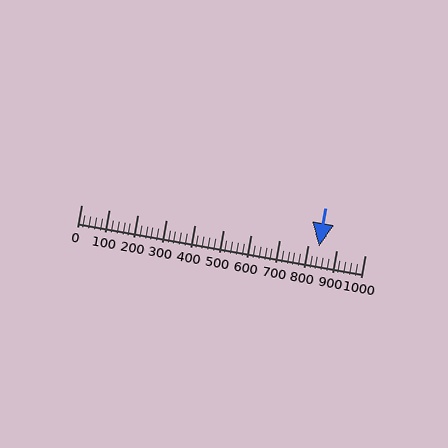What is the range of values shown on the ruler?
The ruler shows values from 0 to 1000.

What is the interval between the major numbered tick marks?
The major tick marks are spaced 100 units apart.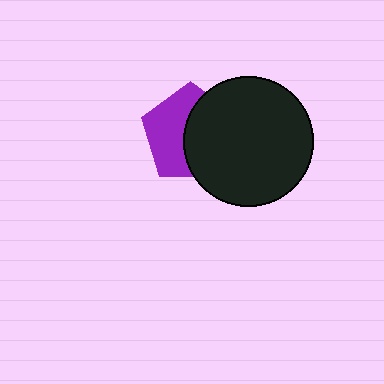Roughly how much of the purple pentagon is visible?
About half of it is visible (roughly 48%).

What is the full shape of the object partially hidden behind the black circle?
The partially hidden object is a purple pentagon.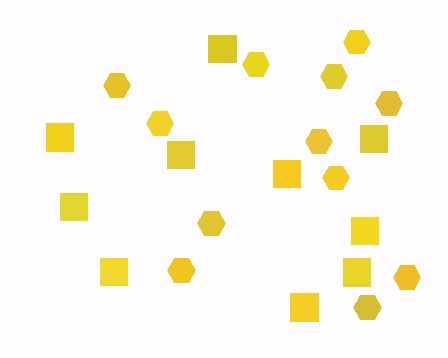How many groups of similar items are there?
There are 2 groups: one group of squares (10) and one group of hexagons (12).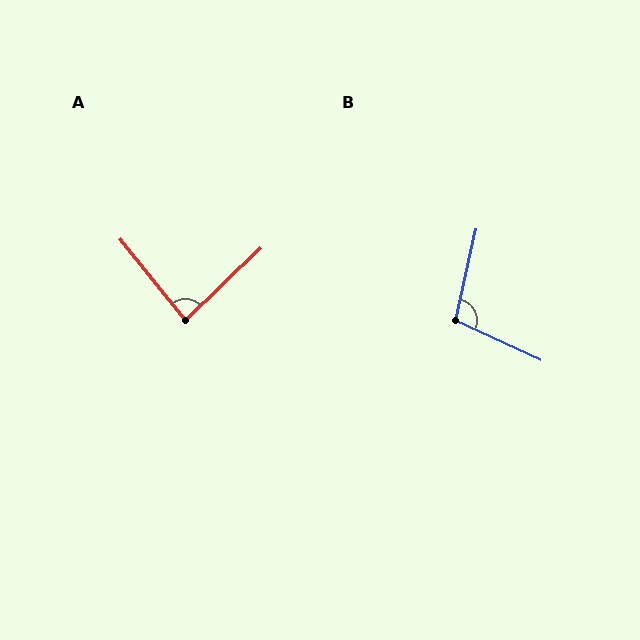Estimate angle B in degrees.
Approximately 102 degrees.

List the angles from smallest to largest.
A (85°), B (102°).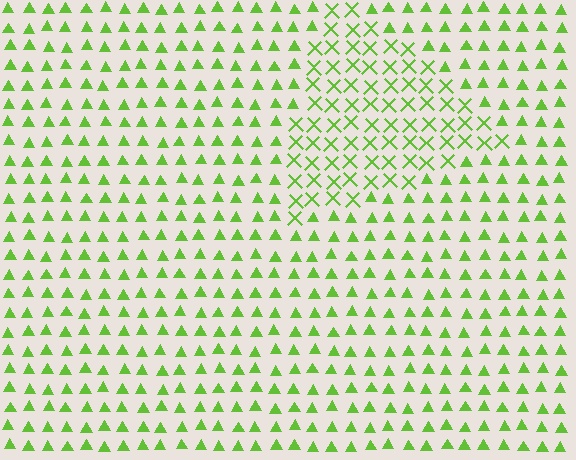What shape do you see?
I see a triangle.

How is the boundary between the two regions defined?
The boundary is defined by a change in element shape: X marks inside vs. triangles outside. All elements share the same color and spacing.